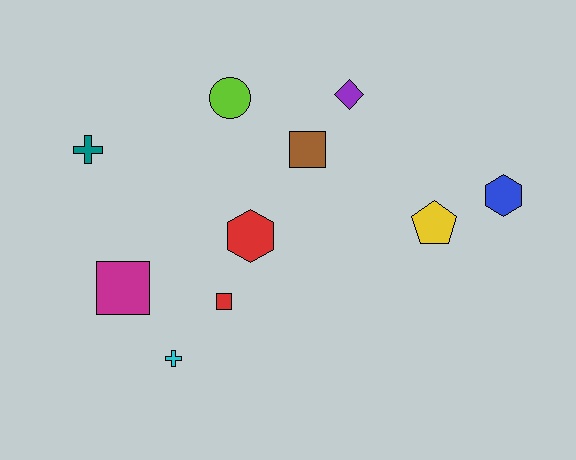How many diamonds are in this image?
There is 1 diamond.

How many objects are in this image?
There are 10 objects.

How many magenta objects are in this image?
There is 1 magenta object.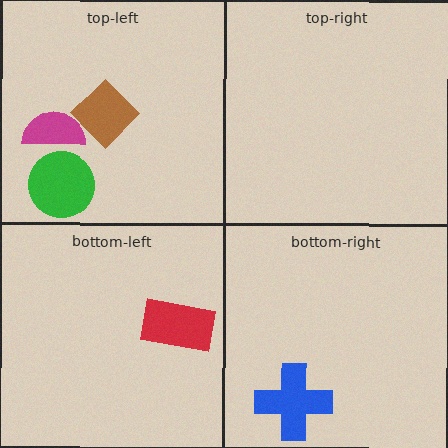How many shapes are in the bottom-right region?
1.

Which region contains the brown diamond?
The top-left region.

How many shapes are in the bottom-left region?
1.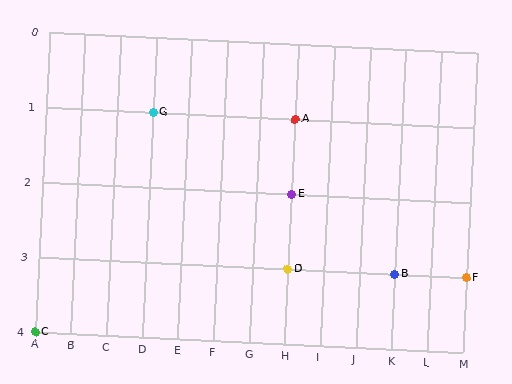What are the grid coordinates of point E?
Point E is at grid coordinates (H, 2).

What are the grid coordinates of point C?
Point C is at grid coordinates (A, 4).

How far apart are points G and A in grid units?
Points G and A are 4 columns apart.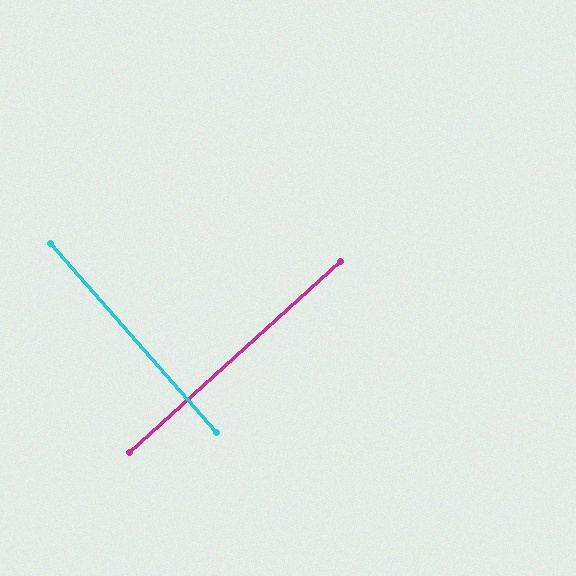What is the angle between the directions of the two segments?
Approximately 89 degrees.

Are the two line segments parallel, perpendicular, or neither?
Perpendicular — they meet at approximately 89°.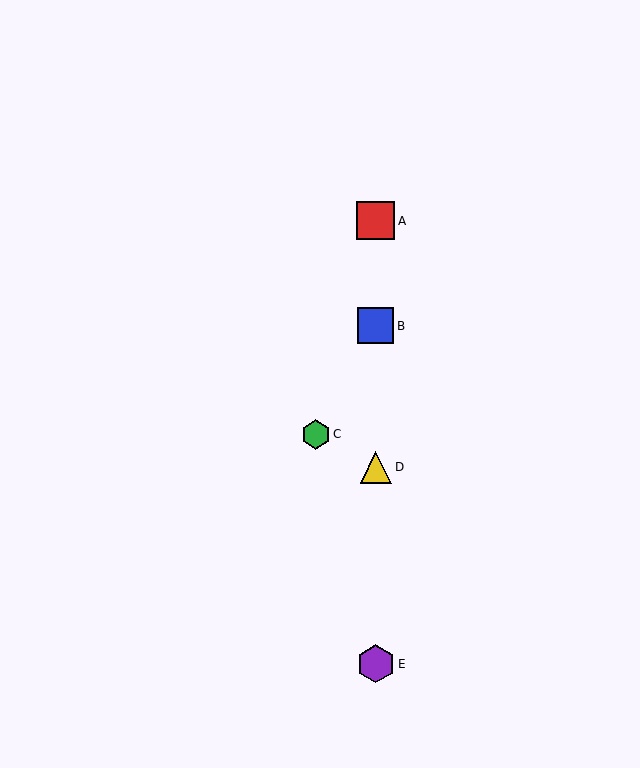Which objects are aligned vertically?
Objects A, B, D, E are aligned vertically.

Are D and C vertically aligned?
No, D is at x≈376 and C is at x≈316.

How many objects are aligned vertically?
4 objects (A, B, D, E) are aligned vertically.